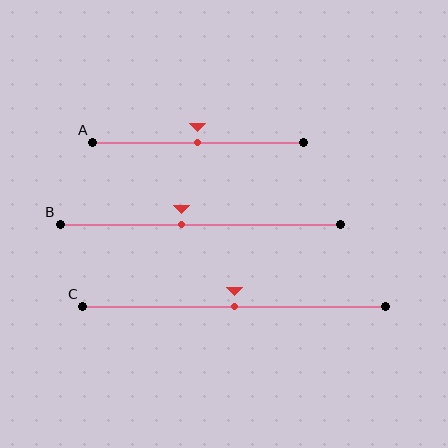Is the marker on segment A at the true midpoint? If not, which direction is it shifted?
Yes, the marker on segment A is at the true midpoint.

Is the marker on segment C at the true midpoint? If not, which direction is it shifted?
Yes, the marker on segment C is at the true midpoint.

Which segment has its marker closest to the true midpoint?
Segment A has its marker closest to the true midpoint.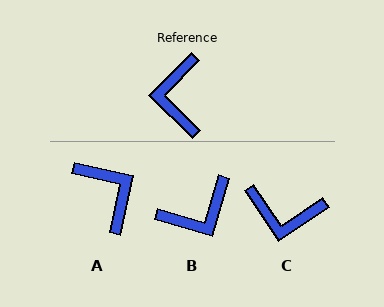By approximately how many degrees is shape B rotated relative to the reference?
Approximately 118 degrees counter-clockwise.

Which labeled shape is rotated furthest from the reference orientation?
A, about 148 degrees away.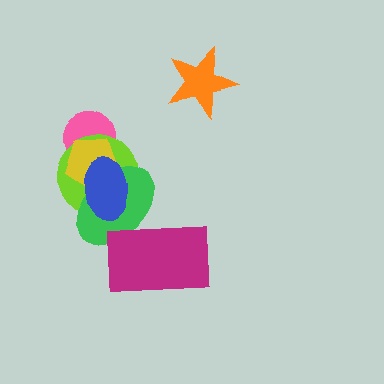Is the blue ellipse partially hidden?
No, no other shape covers it.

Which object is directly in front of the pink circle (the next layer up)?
The lime circle is directly in front of the pink circle.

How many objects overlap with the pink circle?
2 objects overlap with the pink circle.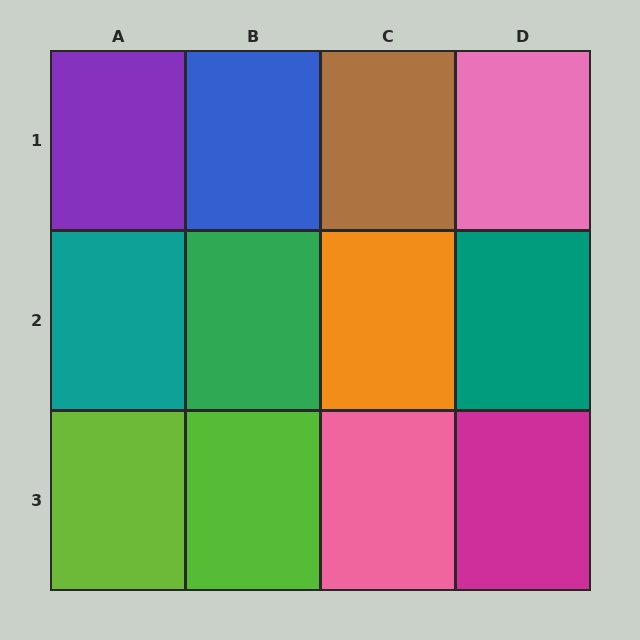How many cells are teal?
2 cells are teal.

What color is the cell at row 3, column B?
Lime.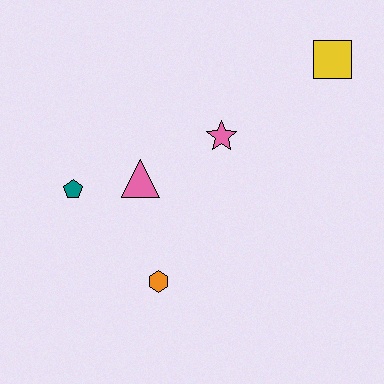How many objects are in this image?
There are 5 objects.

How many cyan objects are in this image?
There are no cyan objects.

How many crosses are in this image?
There are no crosses.